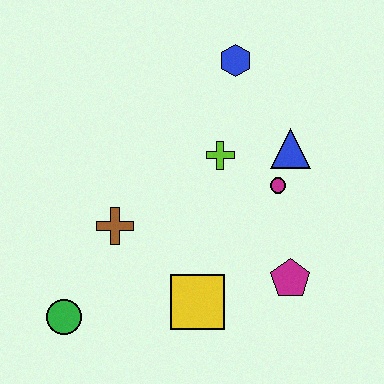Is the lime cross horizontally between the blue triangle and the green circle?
Yes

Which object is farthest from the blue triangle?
The green circle is farthest from the blue triangle.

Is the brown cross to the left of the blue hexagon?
Yes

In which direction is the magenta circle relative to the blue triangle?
The magenta circle is below the blue triangle.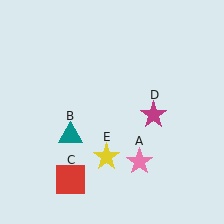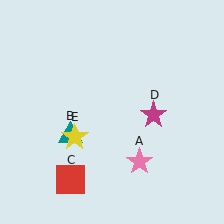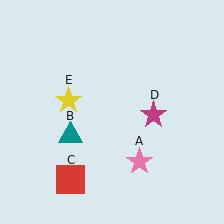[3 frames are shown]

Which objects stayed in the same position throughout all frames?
Pink star (object A) and teal triangle (object B) and red square (object C) and magenta star (object D) remained stationary.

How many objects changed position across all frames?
1 object changed position: yellow star (object E).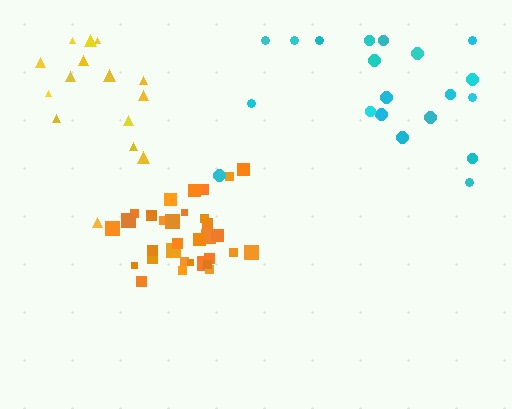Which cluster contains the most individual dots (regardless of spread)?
Orange (33).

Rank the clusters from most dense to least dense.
orange, cyan, yellow.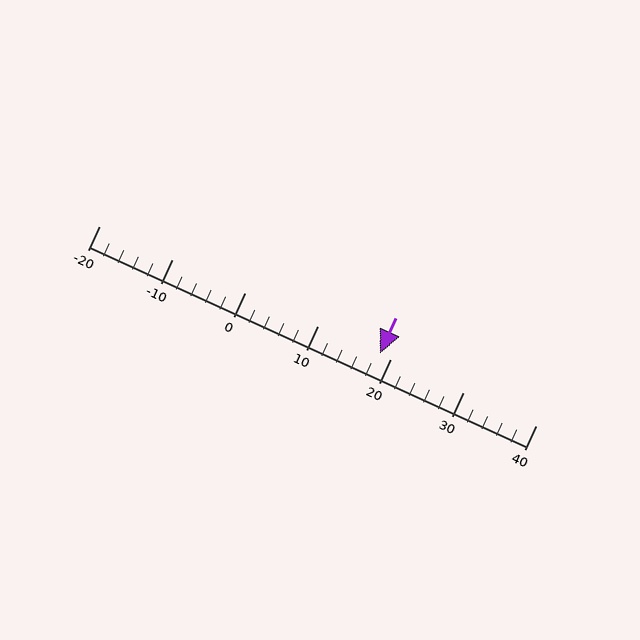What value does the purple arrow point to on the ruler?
The purple arrow points to approximately 19.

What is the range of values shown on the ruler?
The ruler shows values from -20 to 40.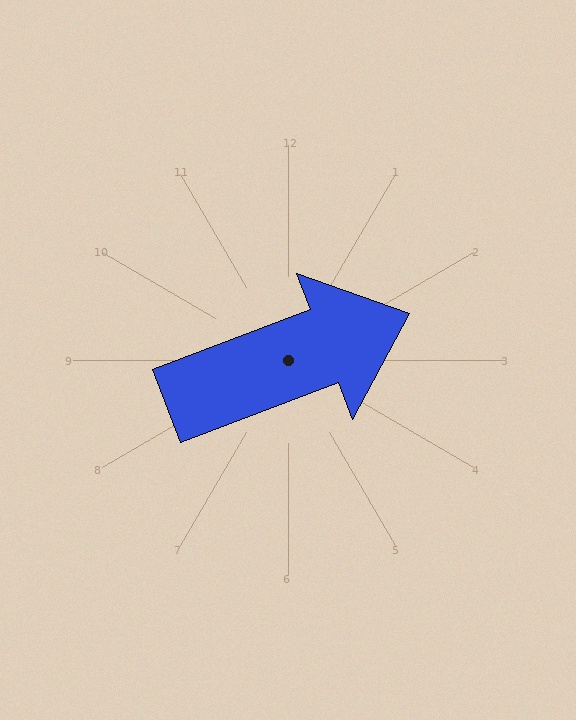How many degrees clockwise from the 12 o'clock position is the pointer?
Approximately 69 degrees.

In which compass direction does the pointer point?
East.